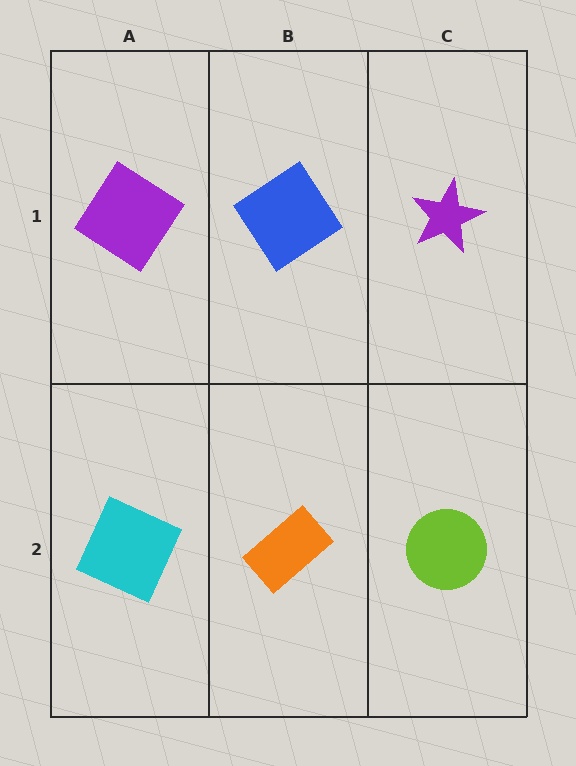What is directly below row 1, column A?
A cyan square.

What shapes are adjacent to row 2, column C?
A purple star (row 1, column C), an orange rectangle (row 2, column B).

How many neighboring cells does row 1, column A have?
2.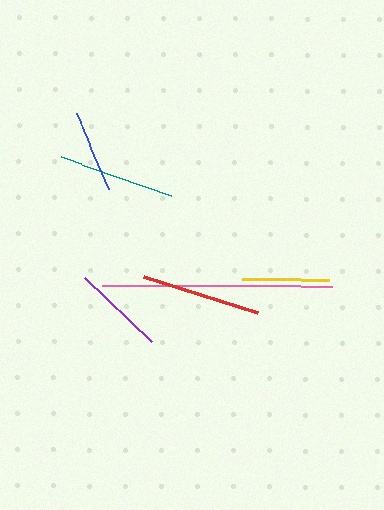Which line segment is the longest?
The pink line is the longest at approximately 230 pixels.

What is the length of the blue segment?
The blue segment is approximately 82 pixels long.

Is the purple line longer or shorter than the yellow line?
The purple line is longer than the yellow line.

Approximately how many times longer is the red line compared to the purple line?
The red line is approximately 1.3 times the length of the purple line.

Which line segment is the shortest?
The blue line is the shortest at approximately 82 pixels.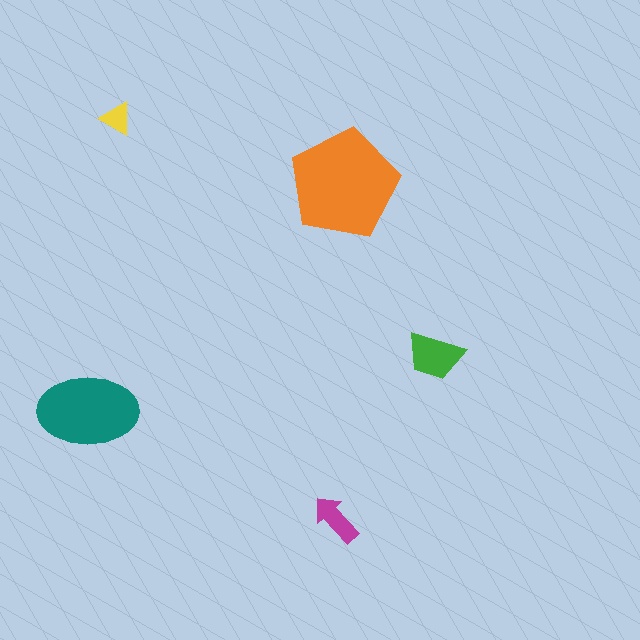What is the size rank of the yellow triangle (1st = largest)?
5th.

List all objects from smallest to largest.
The yellow triangle, the magenta arrow, the green trapezoid, the teal ellipse, the orange pentagon.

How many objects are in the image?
There are 5 objects in the image.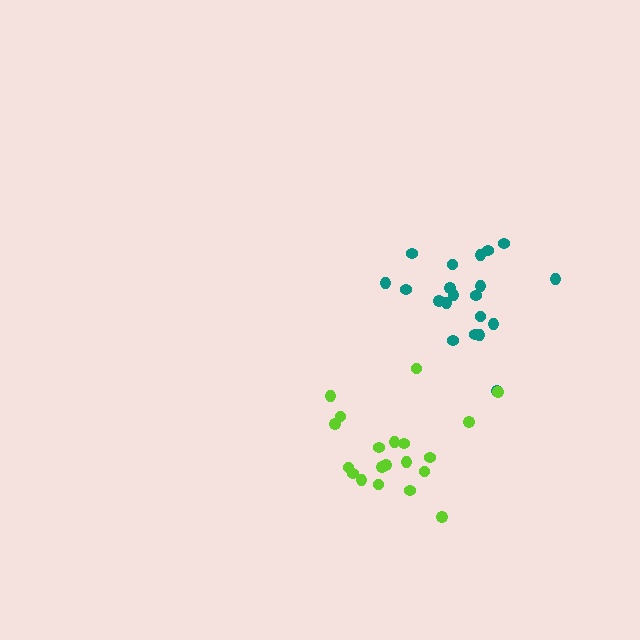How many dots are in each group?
Group 1: 20 dots, Group 2: 20 dots (40 total).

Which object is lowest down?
The lime cluster is bottommost.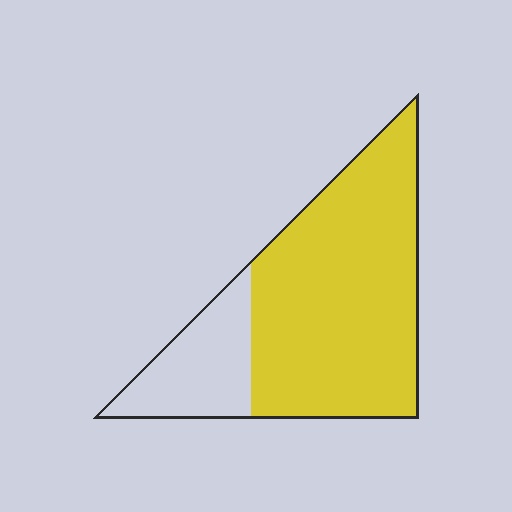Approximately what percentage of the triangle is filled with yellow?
Approximately 75%.